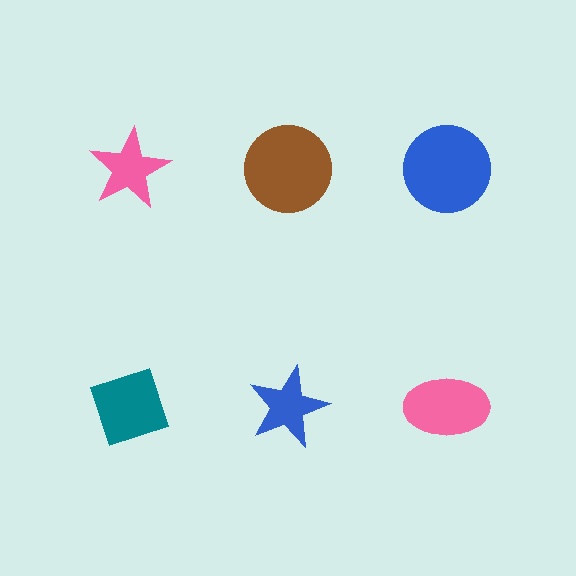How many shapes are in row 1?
3 shapes.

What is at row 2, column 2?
A blue star.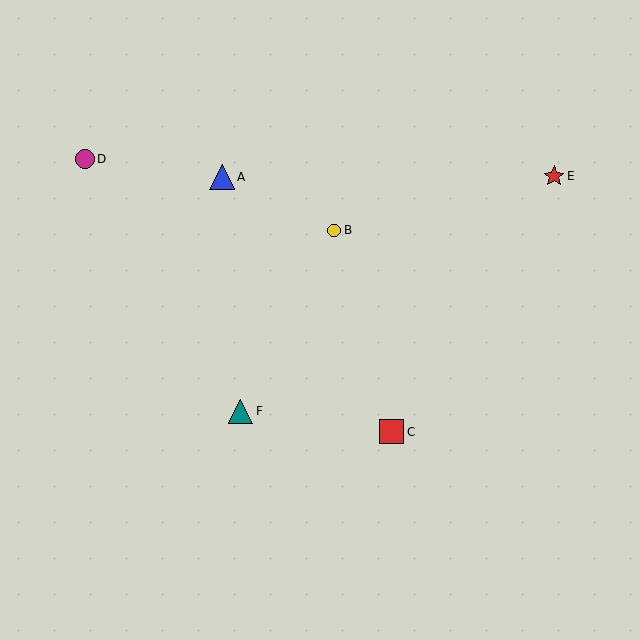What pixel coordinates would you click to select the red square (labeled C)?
Click at (392, 432) to select the red square C.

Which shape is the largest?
The blue triangle (labeled A) is the largest.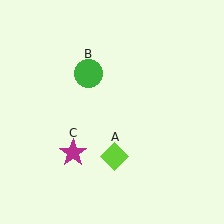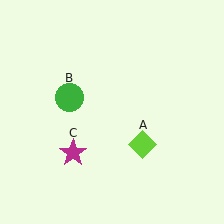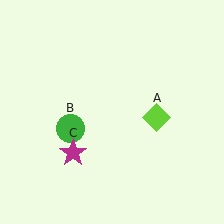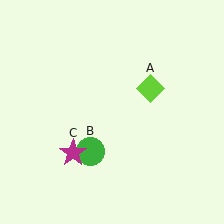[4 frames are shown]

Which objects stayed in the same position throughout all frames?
Magenta star (object C) remained stationary.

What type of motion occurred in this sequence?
The lime diamond (object A), green circle (object B) rotated counterclockwise around the center of the scene.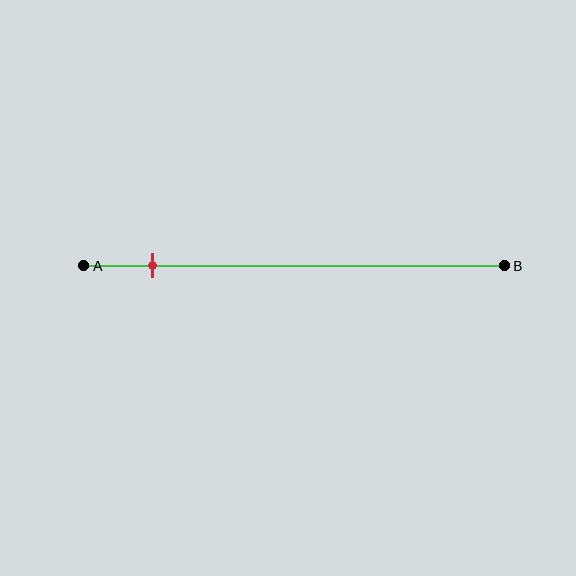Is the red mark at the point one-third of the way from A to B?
No, the mark is at about 15% from A, not at the 33% one-third point.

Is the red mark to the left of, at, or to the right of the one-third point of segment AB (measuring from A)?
The red mark is to the left of the one-third point of segment AB.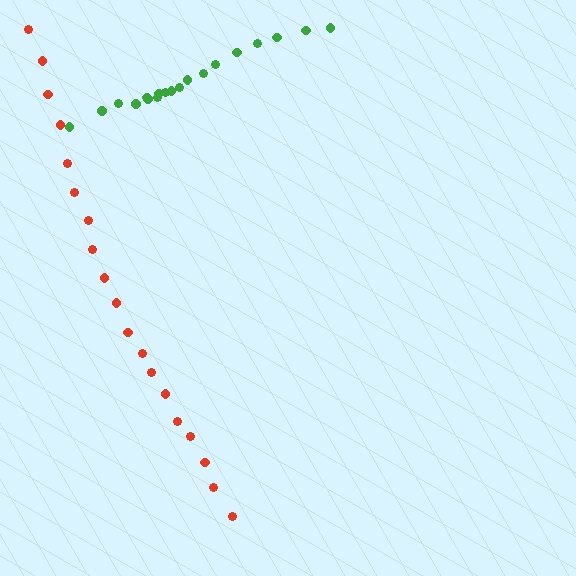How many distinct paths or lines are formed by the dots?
There are 2 distinct paths.